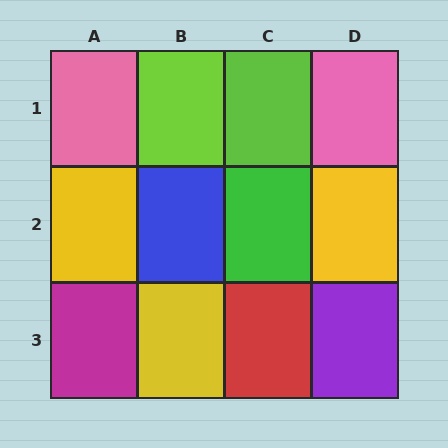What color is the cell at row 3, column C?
Red.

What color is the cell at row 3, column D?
Purple.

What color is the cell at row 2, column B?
Blue.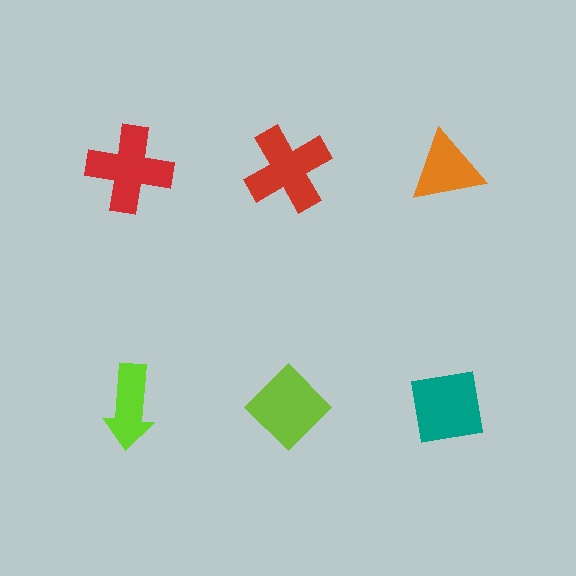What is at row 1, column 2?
A red cross.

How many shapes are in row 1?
3 shapes.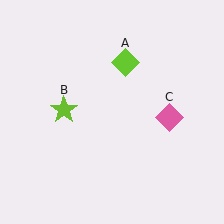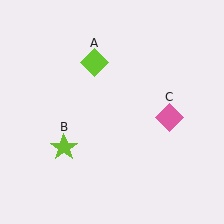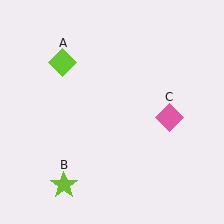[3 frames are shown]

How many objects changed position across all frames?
2 objects changed position: lime diamond (object A), lime star (object B).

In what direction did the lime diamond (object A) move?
The lime diamond (object A) moved left.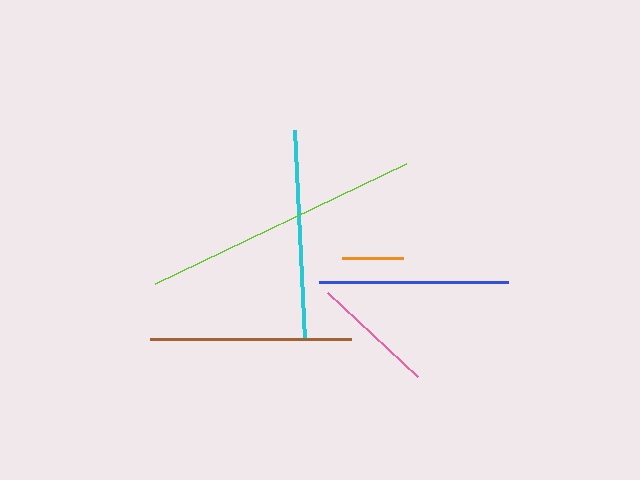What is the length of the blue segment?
The blue segment is approximately 189 pixels long.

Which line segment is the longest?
The lime line is the longest at approximately 279 pixels.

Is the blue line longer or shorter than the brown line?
The brown line is longer than the blue line.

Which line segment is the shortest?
The orange line is the shortest at approximately 61 pixels.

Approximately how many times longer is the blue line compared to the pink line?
The blue line is approximately 1.5 times the length of the pink line.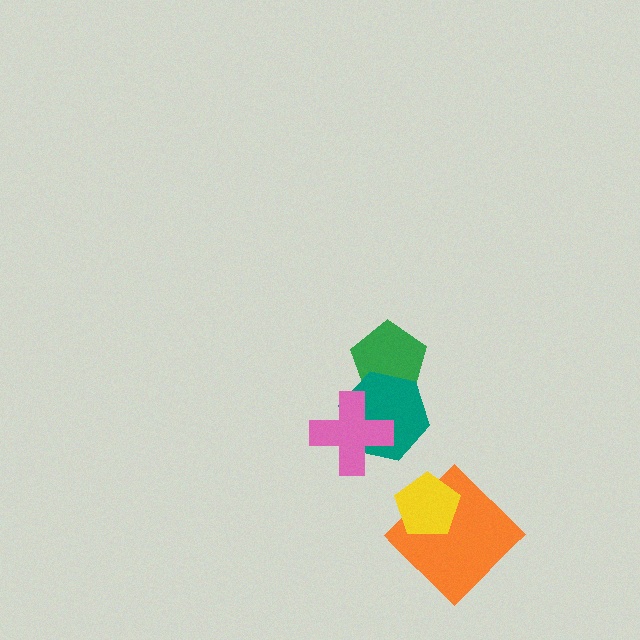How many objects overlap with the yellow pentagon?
1 object overlaps with the yellow pentagon.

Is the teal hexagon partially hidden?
Yes, it is partially covered by another shape.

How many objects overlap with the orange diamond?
1 object overlaps with the orange diamond.